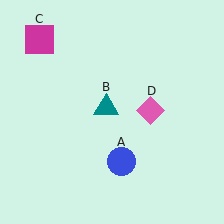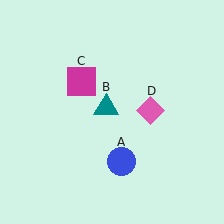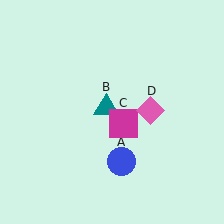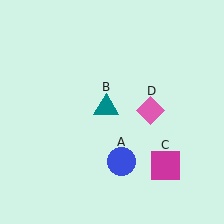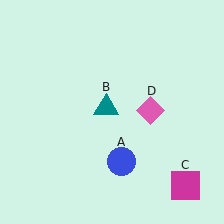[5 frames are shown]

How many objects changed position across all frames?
1 object changed position: magenta square (object C).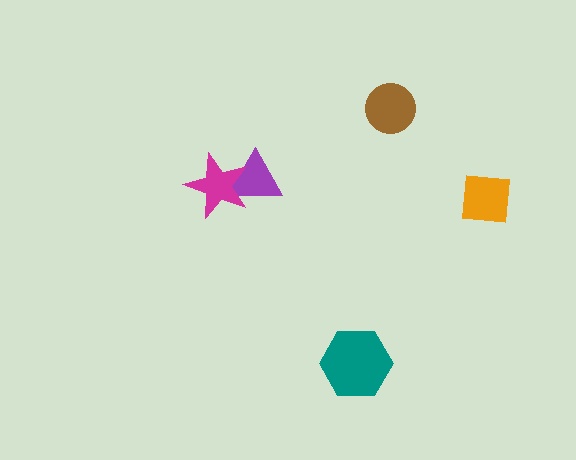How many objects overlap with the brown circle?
0 objects overlap with the brown circle.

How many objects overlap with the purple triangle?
1 object overlaps with the purple triangle.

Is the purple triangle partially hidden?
Yes, it is partially covered by another shape.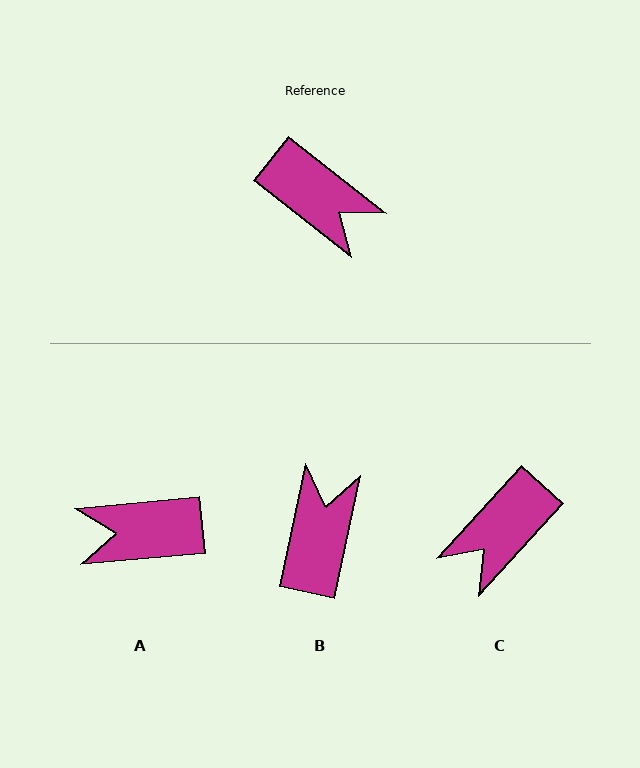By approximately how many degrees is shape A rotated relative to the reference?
Approximately 136 degrees clockwise.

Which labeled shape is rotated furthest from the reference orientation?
A, about 136 degrees away.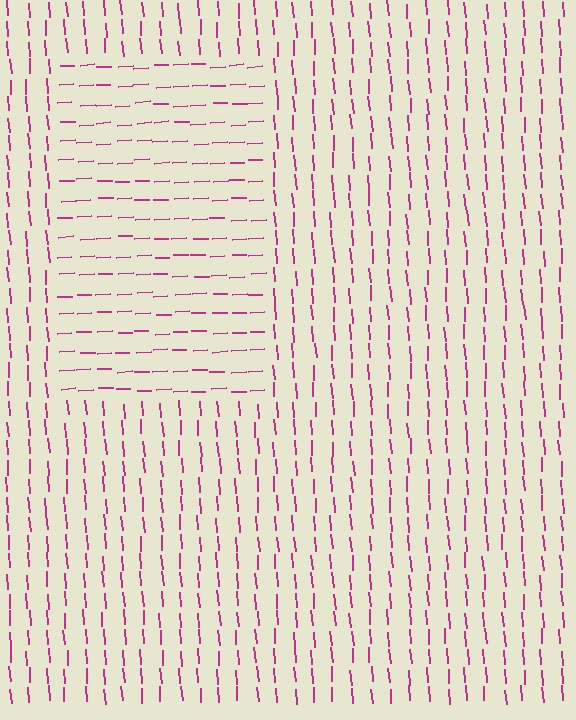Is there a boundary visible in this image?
Yes, there is a texture boundary formed by a change in line orientation.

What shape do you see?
I see a rectangle.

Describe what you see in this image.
The image is filled with small magenta line segments. A rectangle region in the image has lines oriented differently from the surrounding lines, creating a visible texture boundary.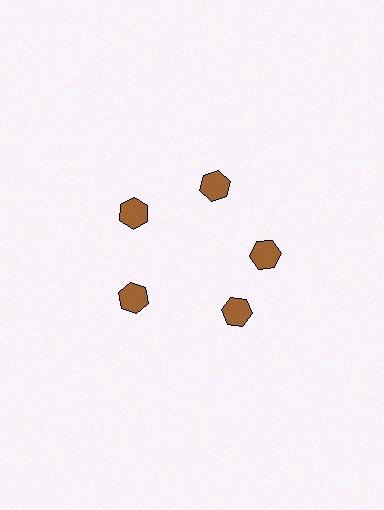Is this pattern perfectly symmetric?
No. The 5 brown hexagons are arranged in a ring, but one element near the 5 o'clock position is rotated out of alignment along the ring, breaking the 5-fold rotational symmetry.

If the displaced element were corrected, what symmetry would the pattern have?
It would have 5-fold rotational symmetry — the pattern would map onto itself every 72 degrees.